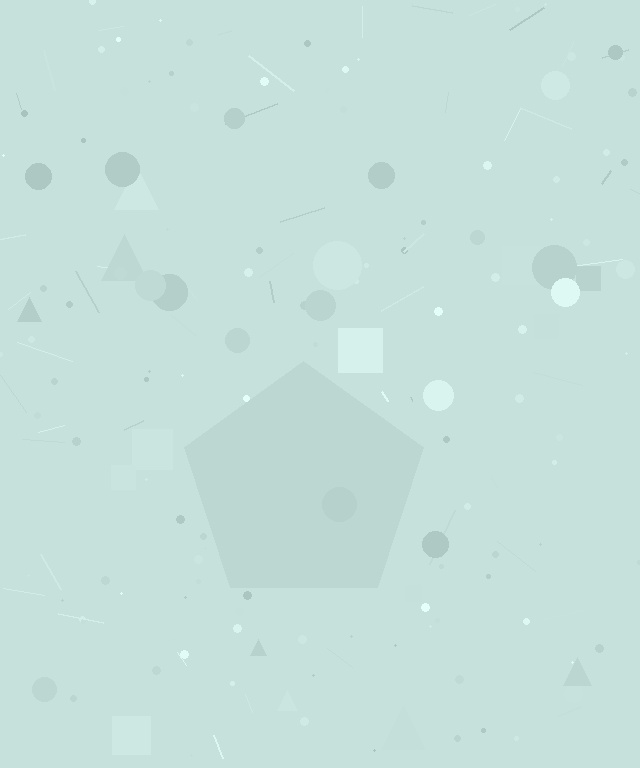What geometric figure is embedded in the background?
A pentagon is embedded in the background.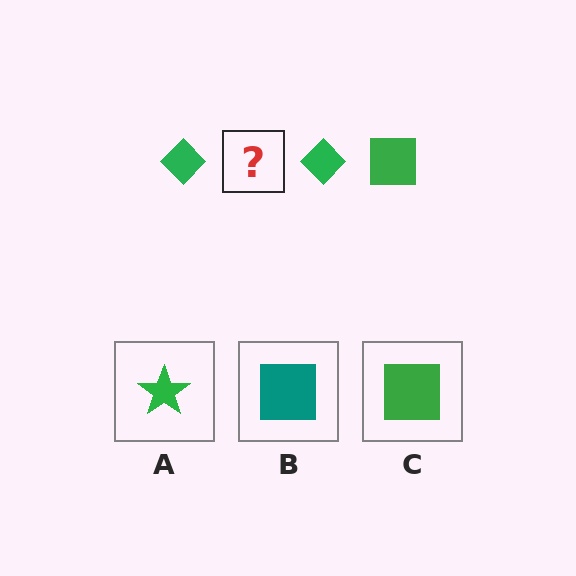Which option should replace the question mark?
Option C.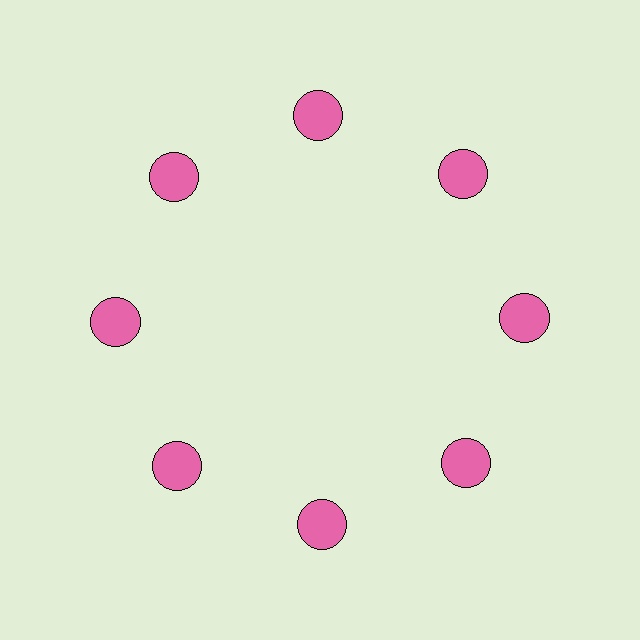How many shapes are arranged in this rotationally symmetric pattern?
There are 8 shapes, arranged in 8 groups of 1.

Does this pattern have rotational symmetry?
Yes, this pattern has 8-fold rotational symmetry. It looks the same after rotating 45 degrees around the center.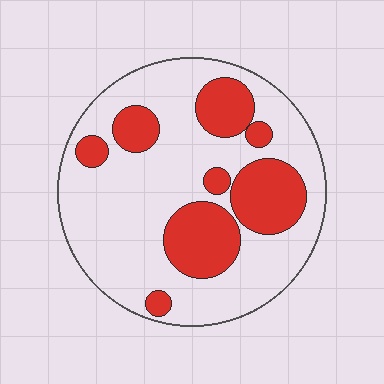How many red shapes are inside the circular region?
8.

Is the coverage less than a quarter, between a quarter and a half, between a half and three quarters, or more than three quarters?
Between a quarter and a half.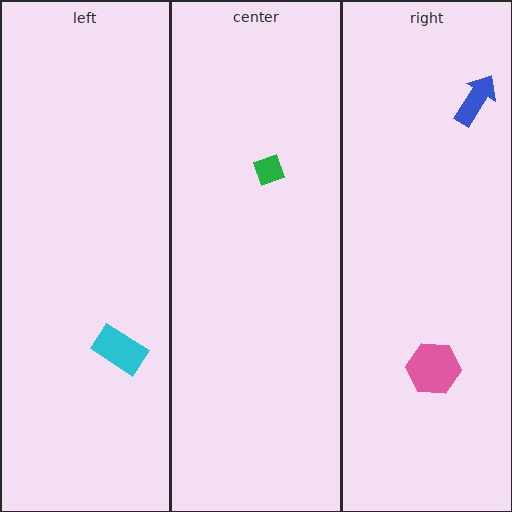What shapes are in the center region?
The green diamond.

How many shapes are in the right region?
2.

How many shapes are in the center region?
1.